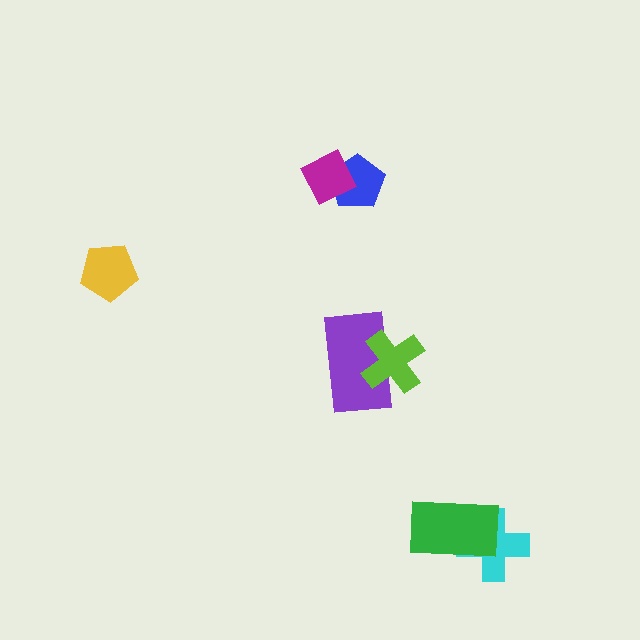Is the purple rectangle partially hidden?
Yes, it is partially covered by another shape.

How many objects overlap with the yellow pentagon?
0 objects overlap with the yellow pentagon.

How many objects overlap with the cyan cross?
1 object overlaps with the cyan cross.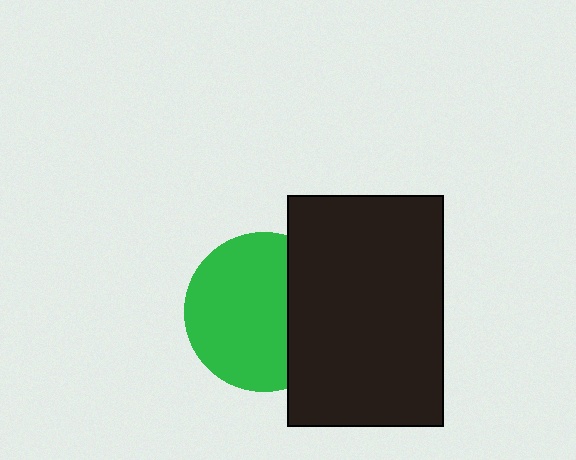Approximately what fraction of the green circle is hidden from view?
Roughly 31% of the green circle is hidden behind the black rectangle.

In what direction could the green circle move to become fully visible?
The green circle could move left. That would shift it out from behind the black rectangle entirely.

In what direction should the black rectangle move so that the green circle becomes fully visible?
The black rectangle should move right. That is the shortest direction to clear the overlap and leave the green circle fully visible.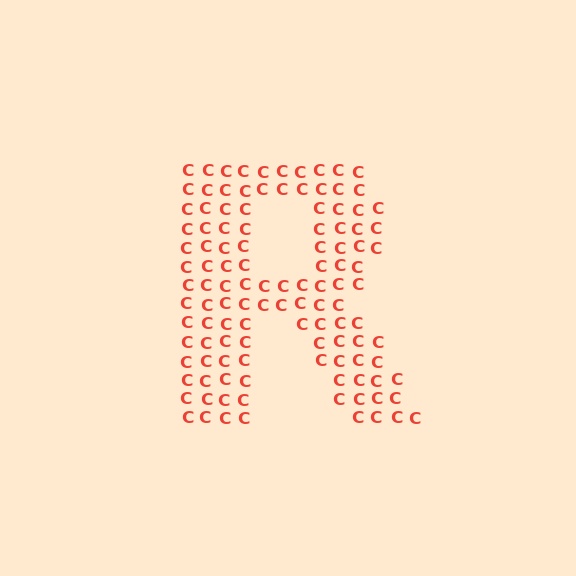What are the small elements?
The small elements are letter C's.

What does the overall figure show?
The overall figure shows the letter R.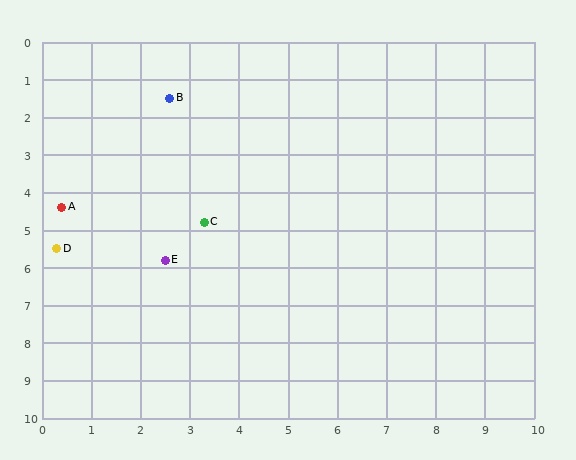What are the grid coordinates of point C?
Point C is at approximately (3.3, 4.8).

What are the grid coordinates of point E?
Point E is at approximately (2.5, 5.8).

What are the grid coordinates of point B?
Point B is at approximately (2.6, 1.5).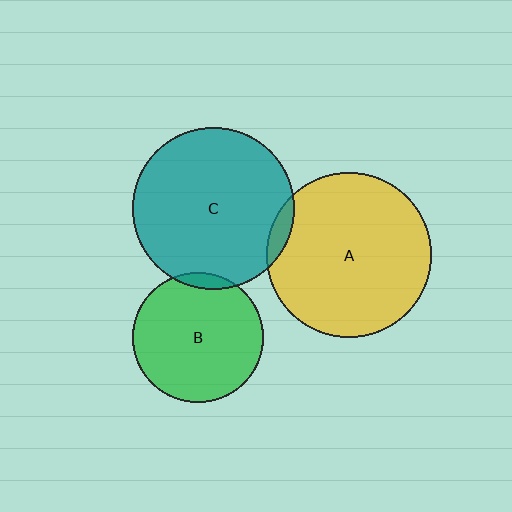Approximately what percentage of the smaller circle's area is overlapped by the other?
Approximately 5%.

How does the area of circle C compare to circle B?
Approximately 1.5 times.